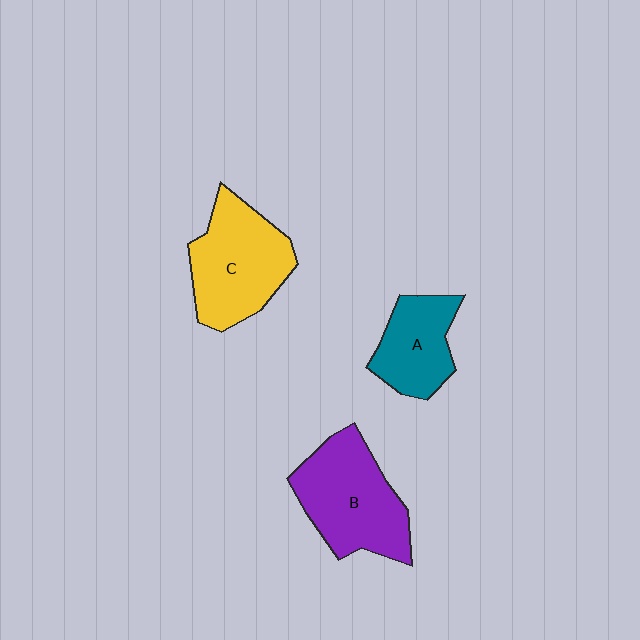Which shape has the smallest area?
Shape A (teal).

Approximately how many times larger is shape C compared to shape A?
Approximately 1.5 times.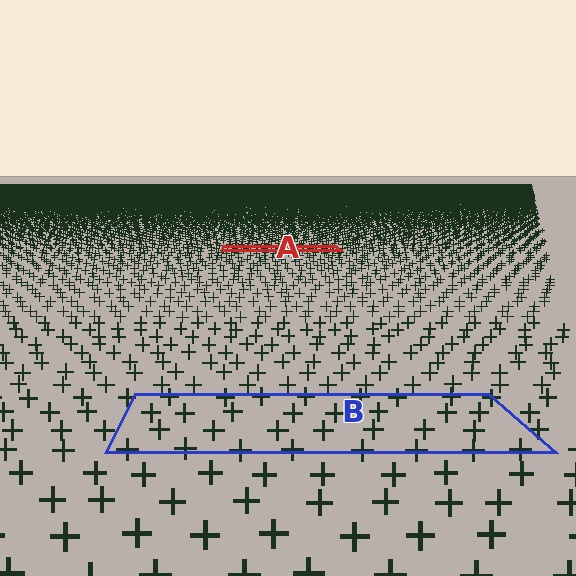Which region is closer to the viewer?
Region B is closer. The texture elements there are larger and more spread out.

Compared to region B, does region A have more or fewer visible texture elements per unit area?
Region A has more texture elements per unit area — they are packed more densely because it is farther away.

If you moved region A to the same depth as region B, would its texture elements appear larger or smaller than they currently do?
They would appear larger. At a closer depth, the same texture elements are projected at a bigger on-screen size.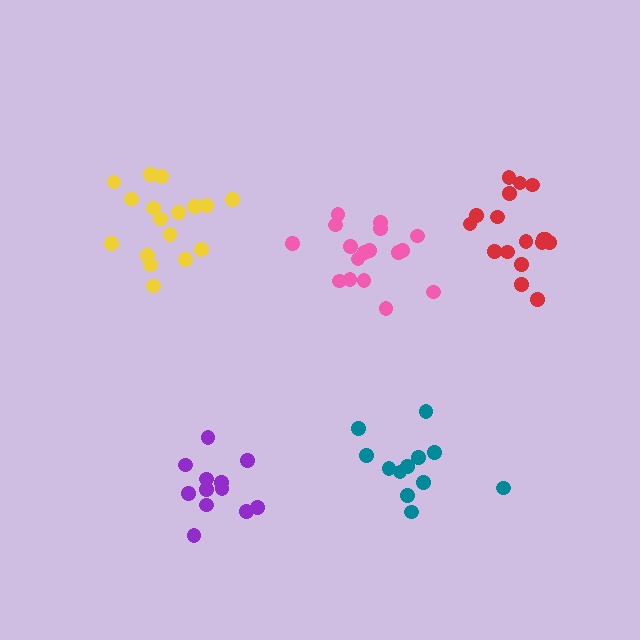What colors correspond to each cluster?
The clusters are colored: teal, yellow, pink, red, purple.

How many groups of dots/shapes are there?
There are 5 groups.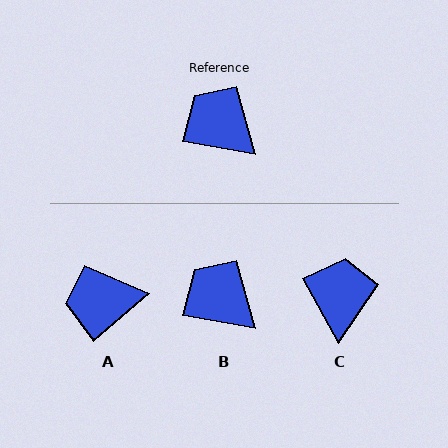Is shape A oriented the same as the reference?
No, it is off by about 51 degrees.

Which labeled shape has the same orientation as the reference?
B.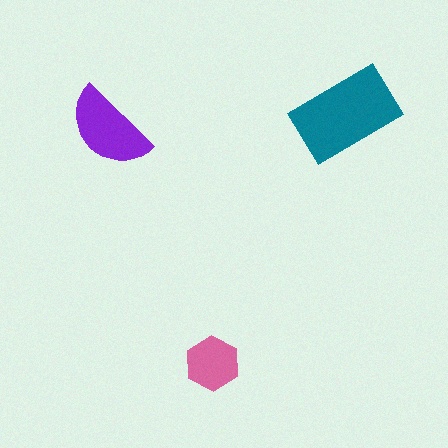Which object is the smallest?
The pink hexagon.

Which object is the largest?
The teal rectangle.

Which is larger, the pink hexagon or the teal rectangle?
The teal rectangle.